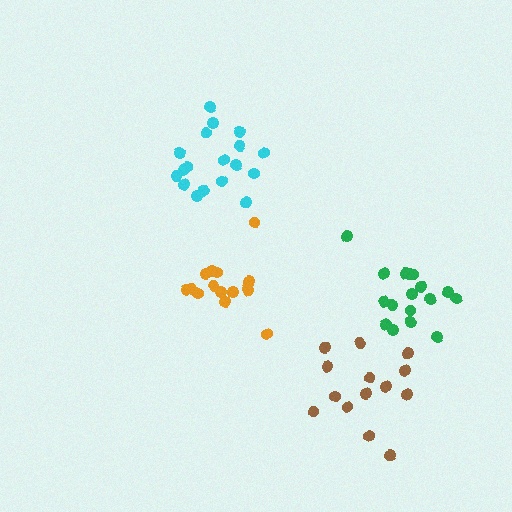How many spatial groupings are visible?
There are 4 spatial groupings.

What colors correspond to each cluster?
The clusters are colored: green, cyan, orange, brown.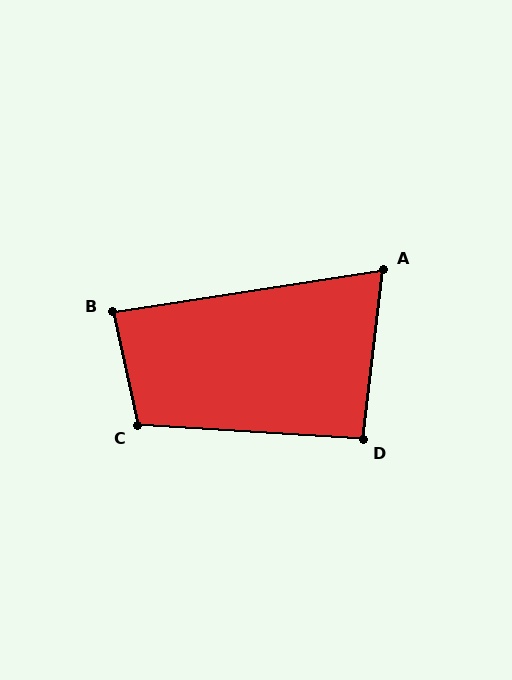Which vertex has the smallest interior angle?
A, at approximately 74 degrees.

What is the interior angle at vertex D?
Approximately 94 degrees (approximately right).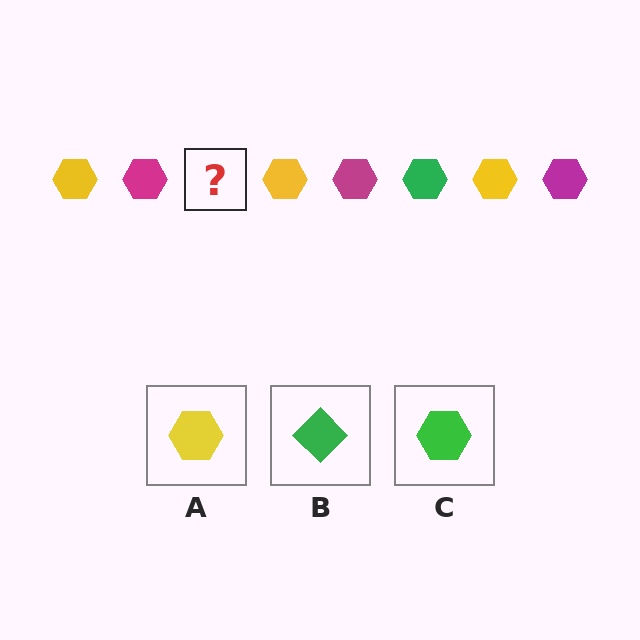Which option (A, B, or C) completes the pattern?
C.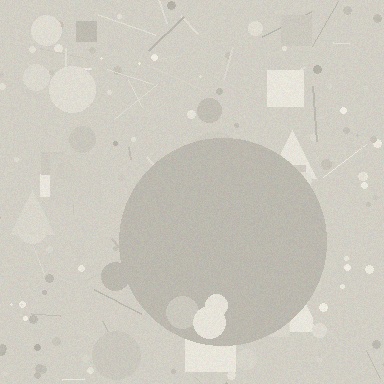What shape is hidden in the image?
A circle is hidden in the image.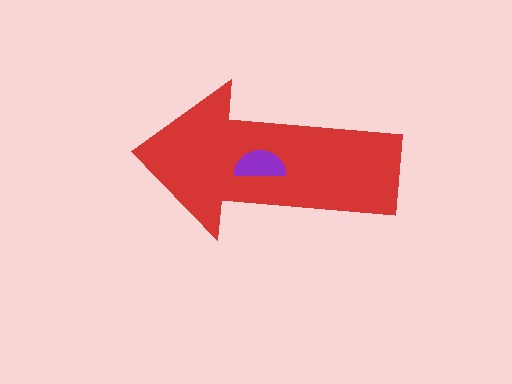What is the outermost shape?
The red arrow.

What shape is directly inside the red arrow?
The purple semicircle.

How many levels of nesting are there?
2.